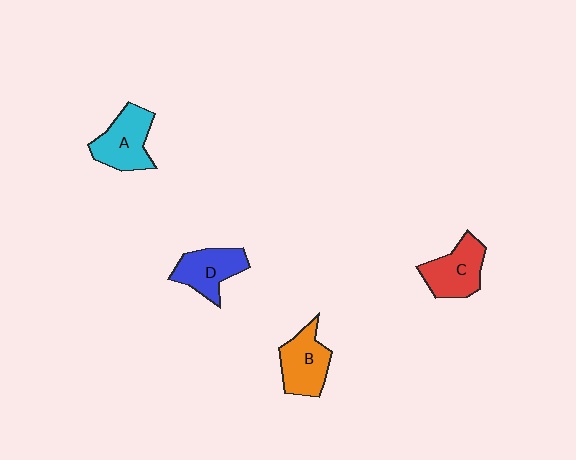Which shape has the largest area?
Shape A (cyan).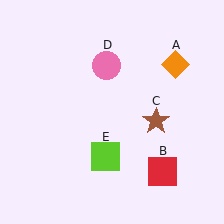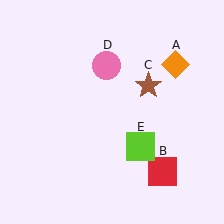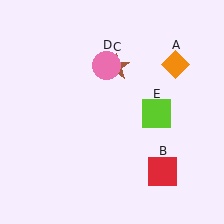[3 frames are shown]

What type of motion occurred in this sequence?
The brown star (object C), lime square (object E) rotated counterclockwise around the center of the scene.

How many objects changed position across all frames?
2 objects changed position: brown star (object C), lime square (object E).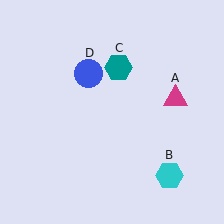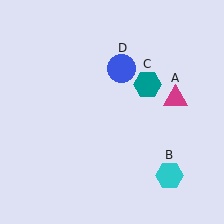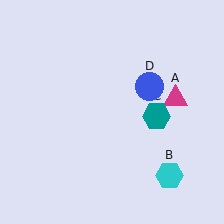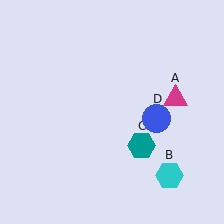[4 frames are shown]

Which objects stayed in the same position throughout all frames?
Magenta triangle (object A) and cyan hexagon (object B) remained stationary.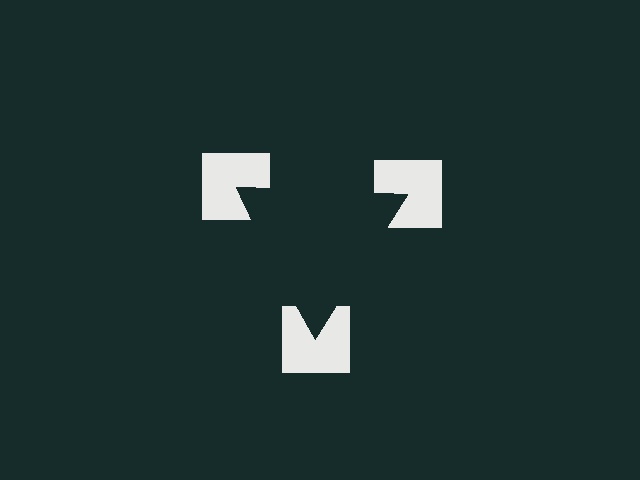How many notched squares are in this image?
There are 3 — one at each vertex of the illusory triangle.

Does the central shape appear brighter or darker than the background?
It typically appears slightly darker than the background, even though no actual brightness change is drawn.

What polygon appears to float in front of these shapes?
An illusory triangle — its edges are inferred from the aligned wedge cuts in the notched squares, not physically drawn.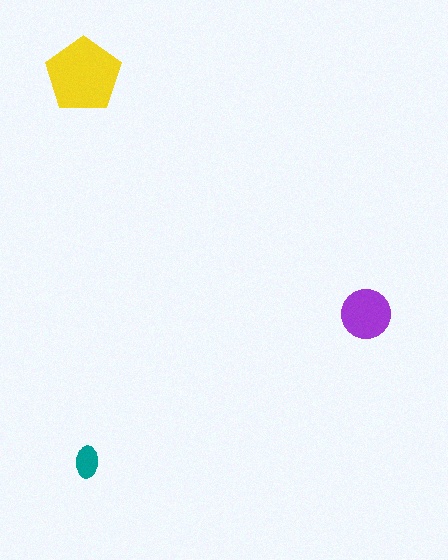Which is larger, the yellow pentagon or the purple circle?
The yellow pentagon.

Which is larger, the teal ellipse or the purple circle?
The purple circle.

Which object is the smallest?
The teal ellipse.